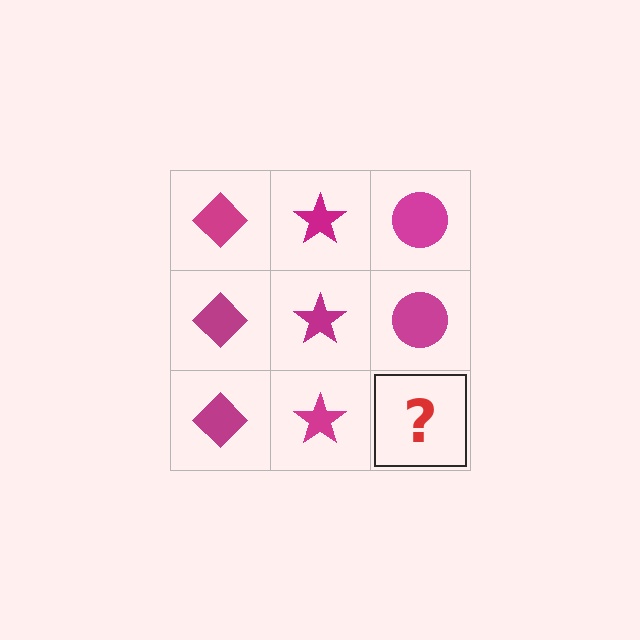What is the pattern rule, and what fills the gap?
The rule is that each column has a consistent shape. The gap should be filled with a magenta circle.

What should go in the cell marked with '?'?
The missing cell should contain a magenta circle.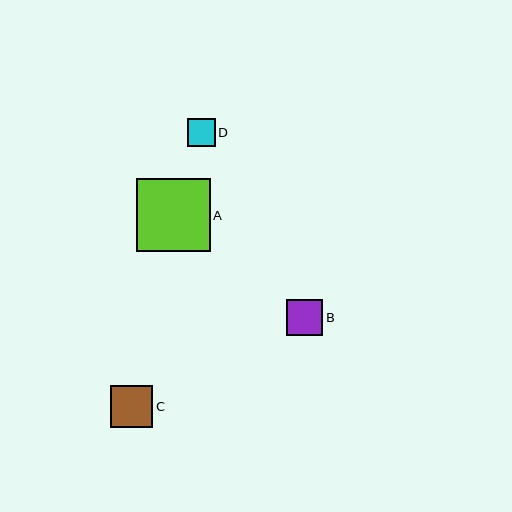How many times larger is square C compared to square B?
Square C is approximately 1.2 times the size of square B.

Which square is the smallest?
Square D is the smallest with a size of approximately 28 pixels.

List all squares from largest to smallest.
From largest to smallest: A, C, B, D.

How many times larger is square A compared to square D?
Square A is approximately 2.6 times the size of square D.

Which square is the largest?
Square A is the largest with a size of approximately 73 pixels.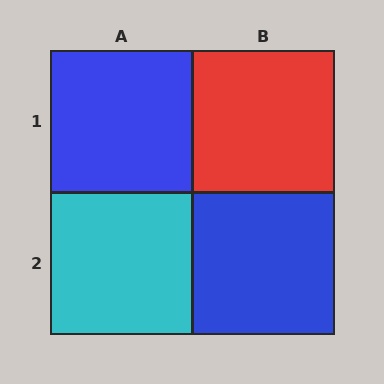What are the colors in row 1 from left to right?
Blue, red.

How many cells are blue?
2 cells are blue.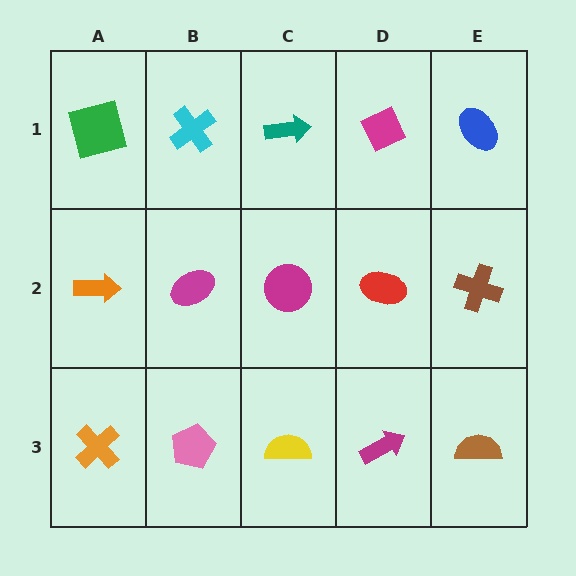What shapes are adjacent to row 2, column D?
A magenta diamond (row 1, column D), a magenta arrow (row 3, column D), a magenta circle (row 2, column C), a brown cross (row 2, column E).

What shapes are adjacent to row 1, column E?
A brown cross (row 2, column E), a magenta diamond (row 1, column D).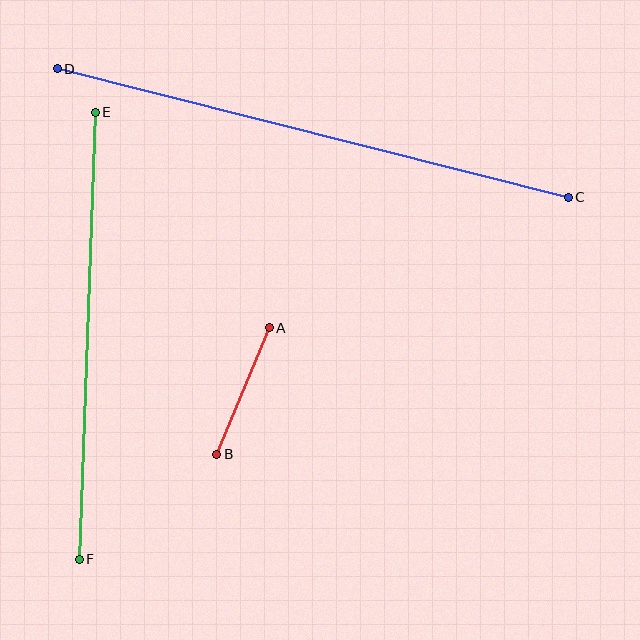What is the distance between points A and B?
The distance is approximately 137 pixels.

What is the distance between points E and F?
The distance is approximately 447 pixels.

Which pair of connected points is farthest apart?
Points C and D are farthest apart.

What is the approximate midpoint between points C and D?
The midpoint is at approximately (313, 133) pixels.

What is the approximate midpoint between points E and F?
The midpoint is at approximately (87, 336) pixels.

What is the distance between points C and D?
The distance is approximately 527 pixels.